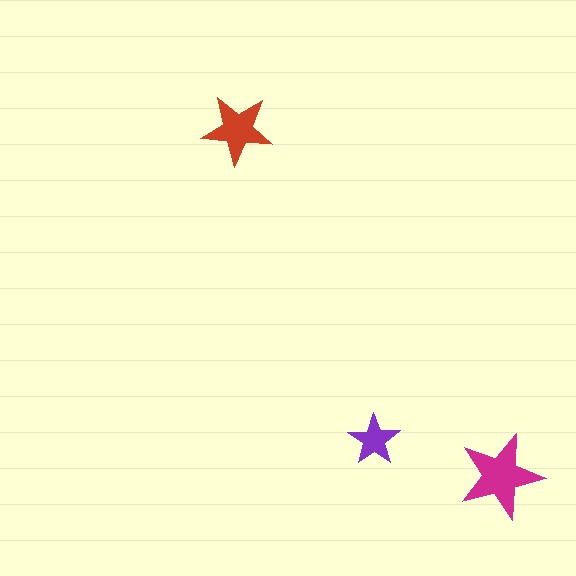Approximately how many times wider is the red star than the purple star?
About 1.5 times wider.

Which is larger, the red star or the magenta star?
The magenta one.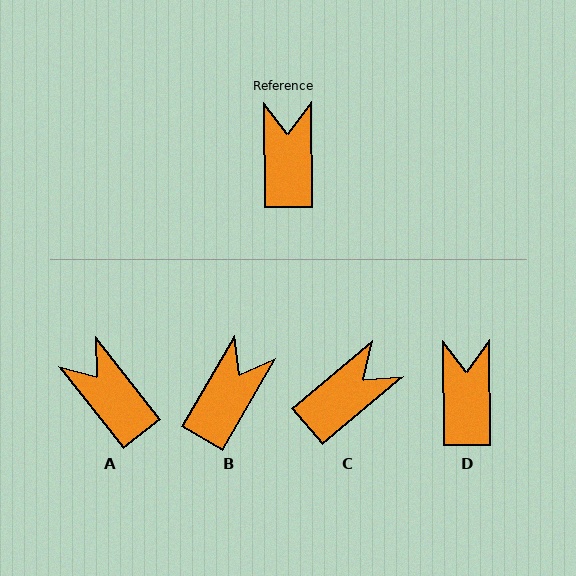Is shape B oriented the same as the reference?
No, it is off by about 30 degrees.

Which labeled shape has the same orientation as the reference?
D.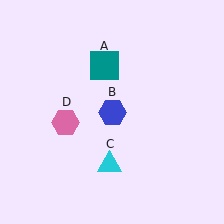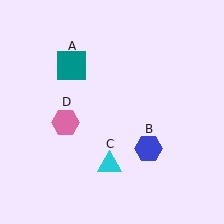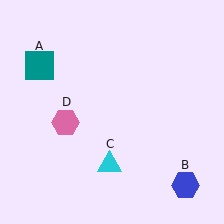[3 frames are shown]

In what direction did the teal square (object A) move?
The teal square (object A) moved left.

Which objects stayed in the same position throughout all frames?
Cyan triangle (object C) and pink hexagon (object D) remained stationary.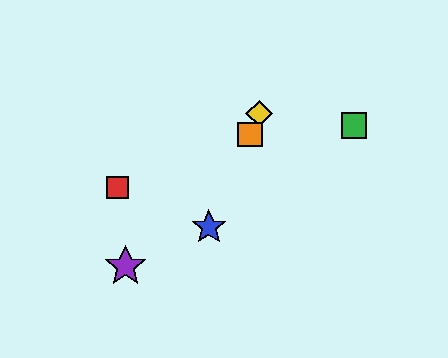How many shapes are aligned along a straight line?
3 shapes (the blue star, the yellow diamond, the orange square) are aligned along a straight line.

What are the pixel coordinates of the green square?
The green square is at (354, 126).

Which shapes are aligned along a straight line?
The blue star, the yellow diamond, the orange square are aligned along a straight line.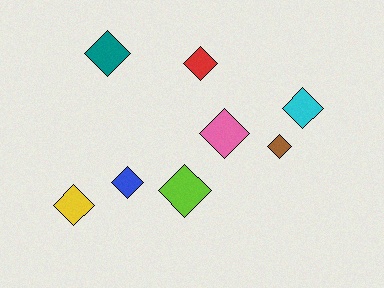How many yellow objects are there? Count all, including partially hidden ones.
There is 1 yellow object.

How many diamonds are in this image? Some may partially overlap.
There are 8 diamonds.